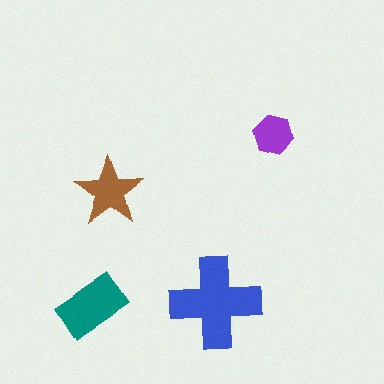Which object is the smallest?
The purple hexagon.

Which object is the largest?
The blue cross.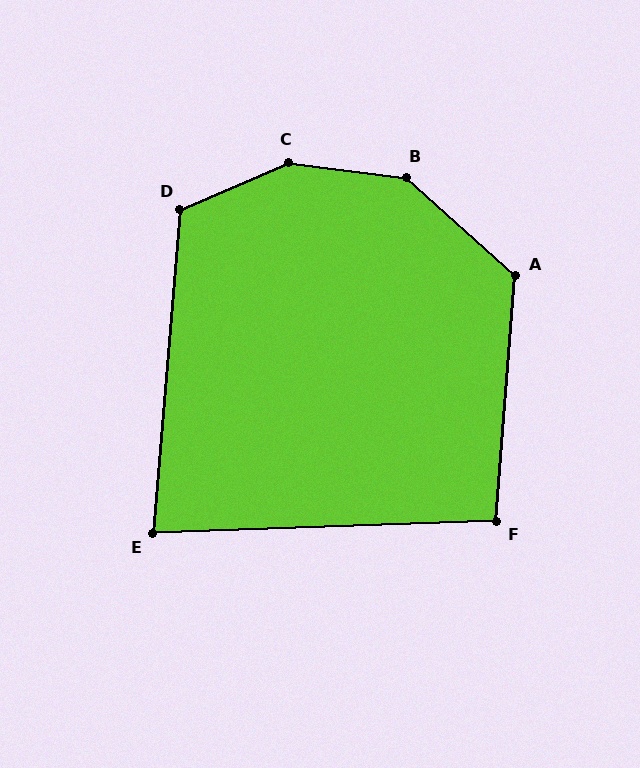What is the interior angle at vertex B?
Approximately 145 degrees (obtuse).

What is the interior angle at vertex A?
Approximately 127 degrees (obtuse).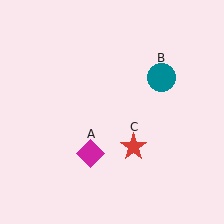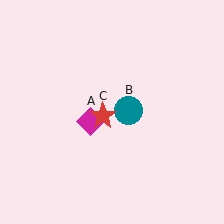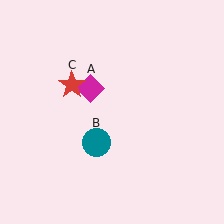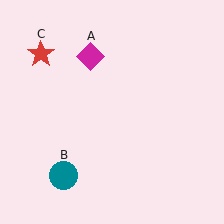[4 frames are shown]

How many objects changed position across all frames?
3 objects changed position: magenta diamond (object A), teal circle (object B), red star (object C).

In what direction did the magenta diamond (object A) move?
The magenta diamond (object A) moved up.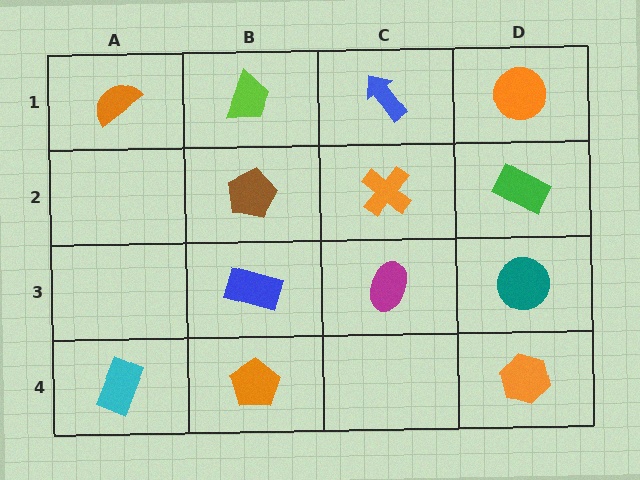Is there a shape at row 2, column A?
No, that cell is empty.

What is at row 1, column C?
A blue arrow.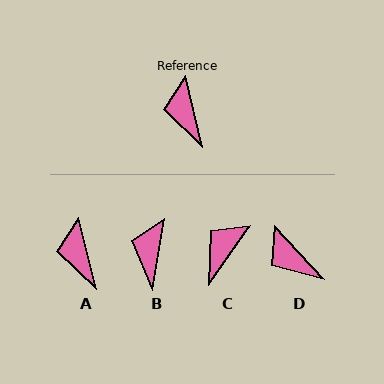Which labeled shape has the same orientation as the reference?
A.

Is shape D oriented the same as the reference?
No, it is off by about 29 degrees.